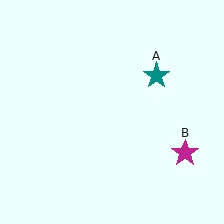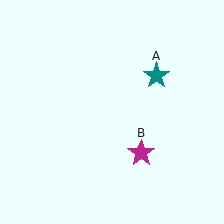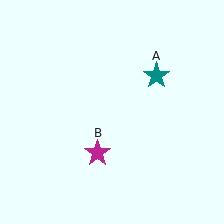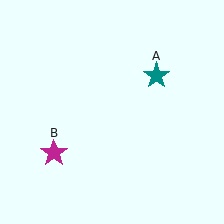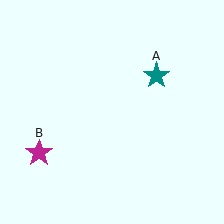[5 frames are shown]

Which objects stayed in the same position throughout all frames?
Teal star (object A) remained stationary.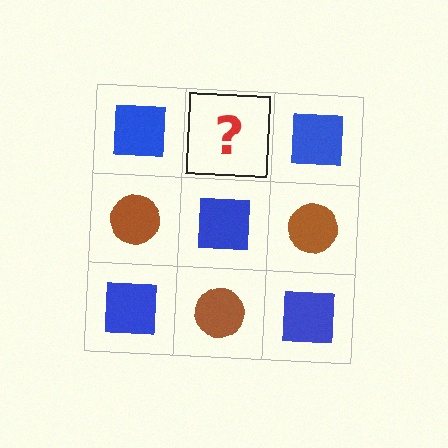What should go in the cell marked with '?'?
The missing cell should contain a brown circle.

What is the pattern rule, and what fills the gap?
The rule is that it alternates blue square and brown circle in a checkerboard pattern. The gap should be filled with a brown circle.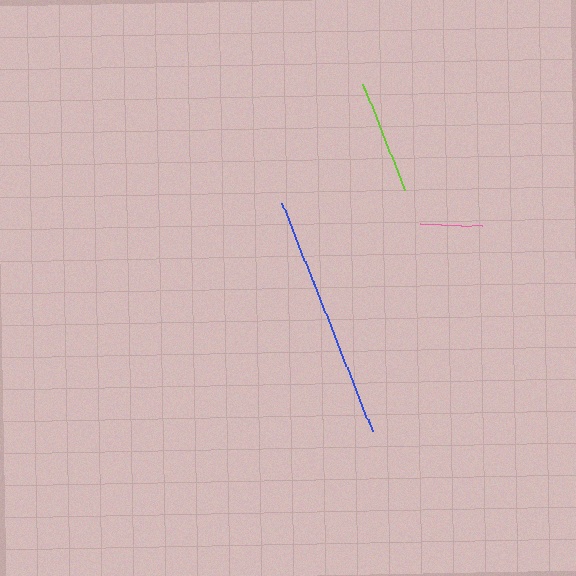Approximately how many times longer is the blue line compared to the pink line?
The blue line is approximately 3.9 times the length of the pink line.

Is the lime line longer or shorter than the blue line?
The blue line is longer than the lime line.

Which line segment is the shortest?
The pink line is the shortest at approximately 63 pixels.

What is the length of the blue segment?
The blue segment is approximately 246 pixels long.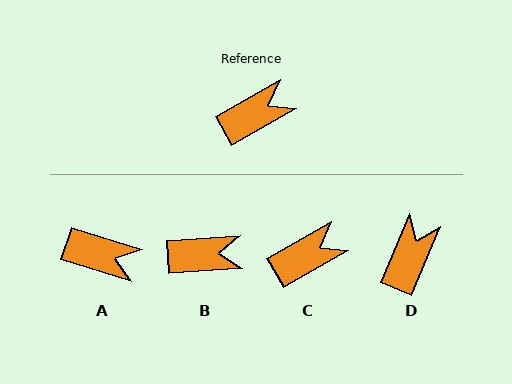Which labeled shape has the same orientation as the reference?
C.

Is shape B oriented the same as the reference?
No, it is off by about 26 degrees.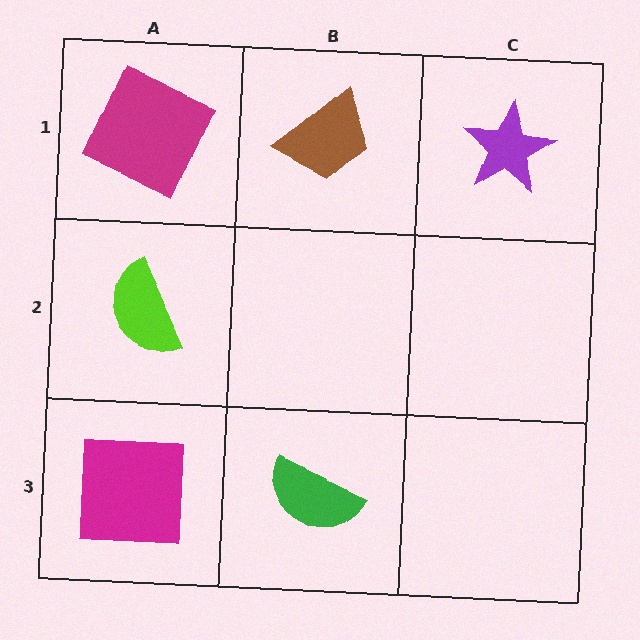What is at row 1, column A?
A magenta square.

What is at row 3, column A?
A magenta square.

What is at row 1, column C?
A purple star.